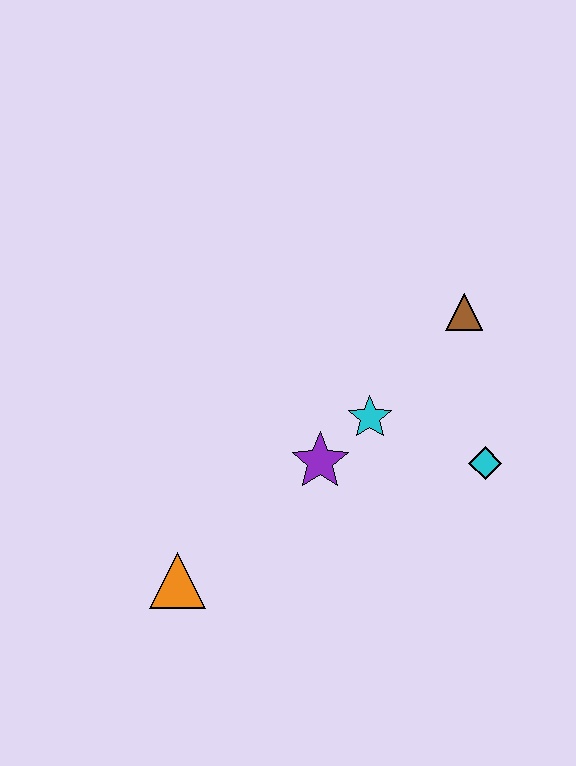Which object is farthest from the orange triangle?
The brown triangle is farthest from the orange triangle.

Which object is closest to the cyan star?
The purple star is closest to the cyan star.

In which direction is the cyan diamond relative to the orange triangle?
The cyan diamond is to the right of the orange triangle.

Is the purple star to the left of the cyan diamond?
Yes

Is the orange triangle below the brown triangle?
Yes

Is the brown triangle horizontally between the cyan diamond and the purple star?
Yes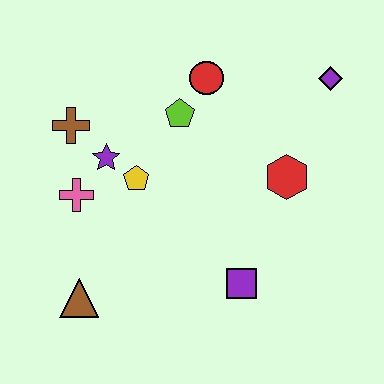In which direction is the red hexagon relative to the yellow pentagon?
The red hexagon is to the right of the yellow pentagon.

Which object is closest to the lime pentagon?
The red circle is closest to the lime pentagon.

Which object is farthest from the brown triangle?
The purple diamond is farthest from the brown triangle.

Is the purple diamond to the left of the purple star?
No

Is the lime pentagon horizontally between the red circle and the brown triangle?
Yes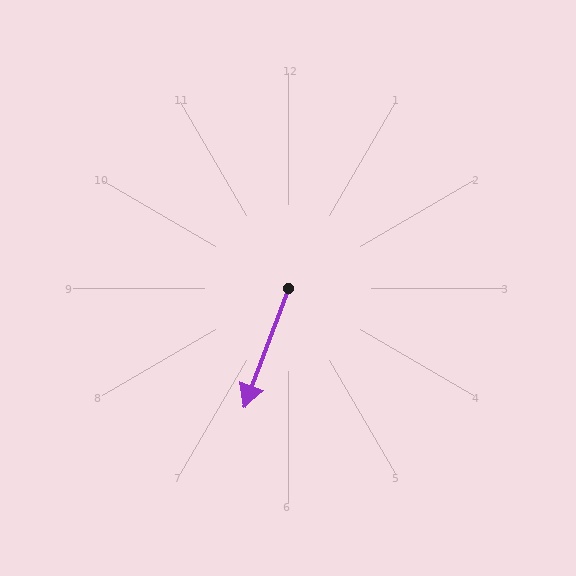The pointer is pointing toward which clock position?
Roughly 7 o'clock.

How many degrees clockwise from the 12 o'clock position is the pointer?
Approximately 200 degrees.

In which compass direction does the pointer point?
South.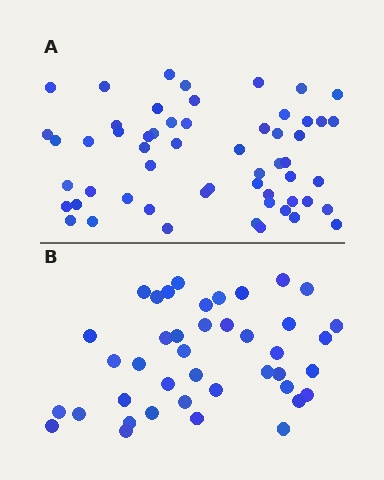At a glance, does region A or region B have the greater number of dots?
Region A (the top region) has more dots.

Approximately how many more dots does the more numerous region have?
Region A has approximately 15 more dots than region B.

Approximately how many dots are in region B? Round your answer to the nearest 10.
About 40 dots. (The exact count is 41, which rounds to 40.)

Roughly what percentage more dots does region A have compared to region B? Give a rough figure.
About 35% more.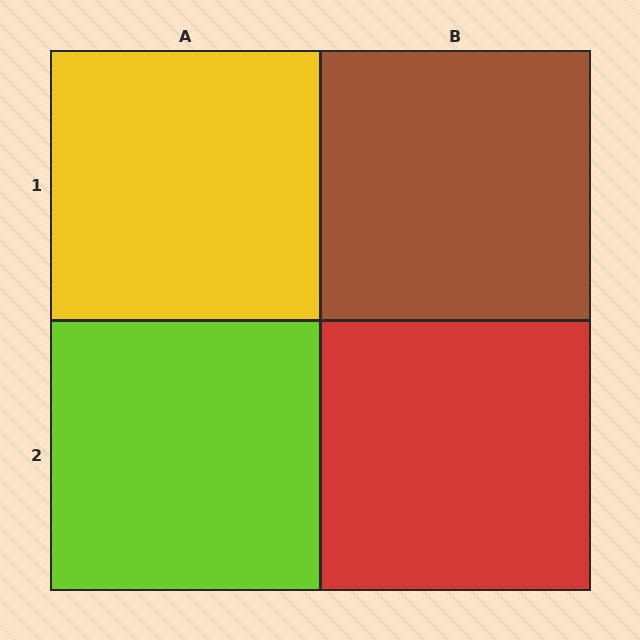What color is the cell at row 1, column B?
Brown.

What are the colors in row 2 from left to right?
Lime, red.